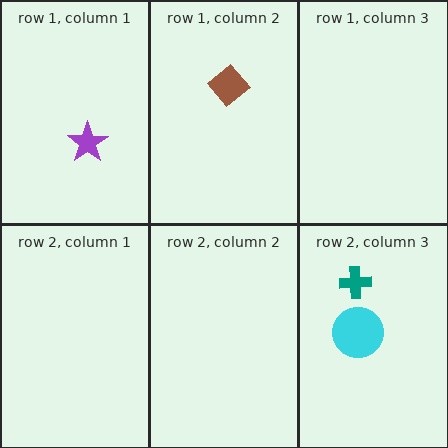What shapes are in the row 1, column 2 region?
The brown diamond.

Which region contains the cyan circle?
The row 2, column 3 region.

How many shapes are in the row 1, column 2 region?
1.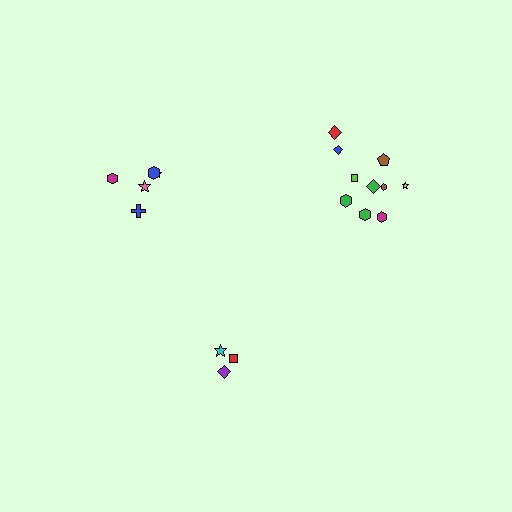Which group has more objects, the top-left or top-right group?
The top-right group.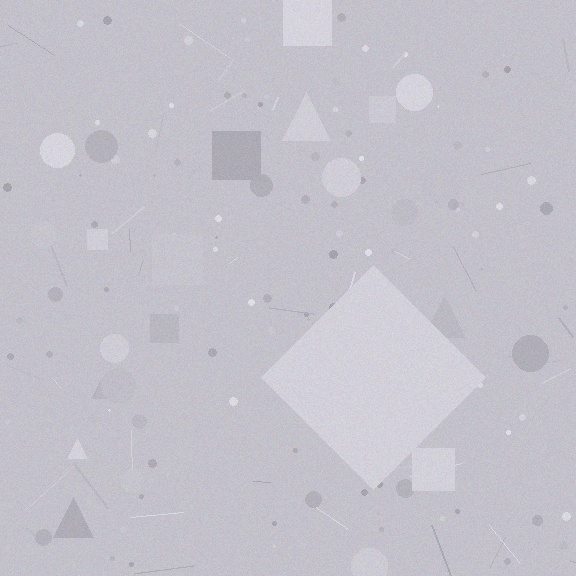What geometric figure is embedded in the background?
A diamond is embedded in the background.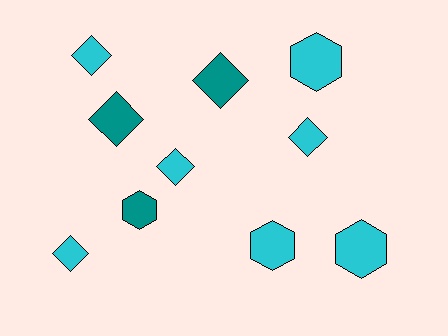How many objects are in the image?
There are 10 objects.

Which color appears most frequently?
Cyan, with 7 objects.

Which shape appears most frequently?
Diamond, with 6 objects.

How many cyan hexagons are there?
There are 3 cyan hexagons.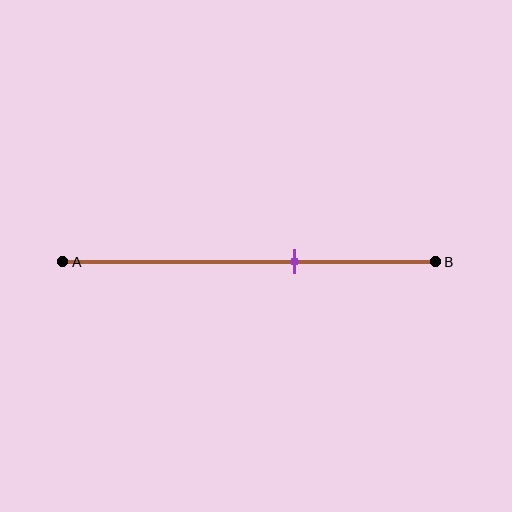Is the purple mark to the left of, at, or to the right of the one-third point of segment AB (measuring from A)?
The purple mark is to the right of the one-third point of segment AB.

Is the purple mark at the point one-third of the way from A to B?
No, the mark is at about 60% from A, not at the 33% one-third point.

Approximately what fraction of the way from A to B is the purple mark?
The purple mark is approximately 60% of the way from A to B.